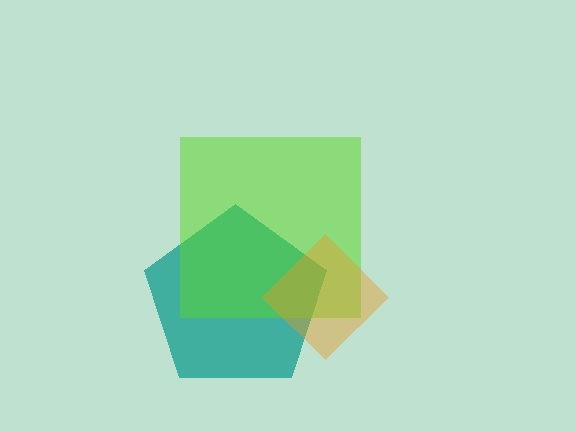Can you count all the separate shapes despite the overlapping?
Yes, there are 3 separate shapes.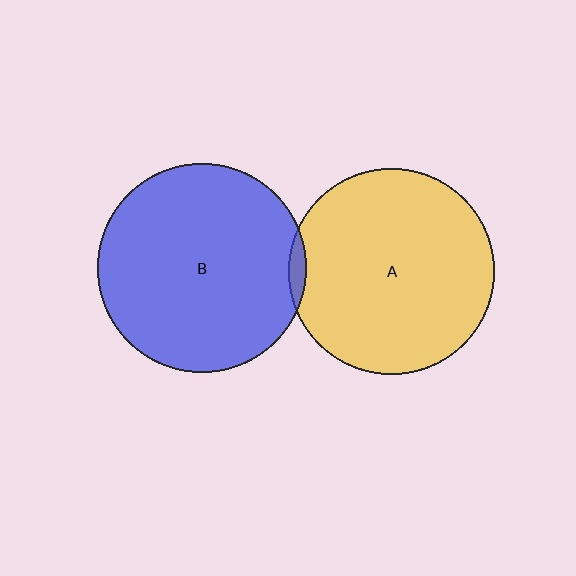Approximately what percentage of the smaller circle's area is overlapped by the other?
Approximately 5%.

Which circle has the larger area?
Circle B (blue).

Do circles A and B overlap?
Yes.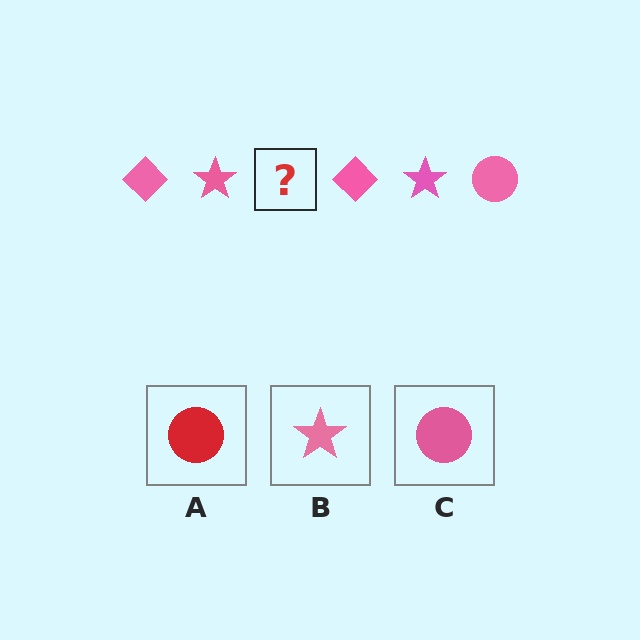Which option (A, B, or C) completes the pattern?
C.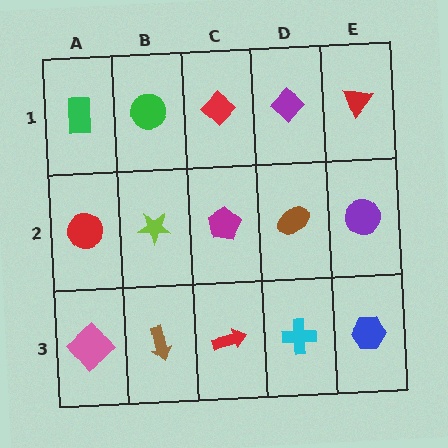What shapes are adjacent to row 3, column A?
A red circle (row 2, column A), a brown arrow (row 3, column B).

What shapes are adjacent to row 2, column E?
A red triangle (row 1, column E), a blue hexagon (row 3, column E), a brown ellipse (row 2, column D).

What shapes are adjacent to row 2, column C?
A red diamond (row 1, column C), a red arrow (row 3, column C), a lime star (row 2, column B), a brown ellipse (row 2, column D).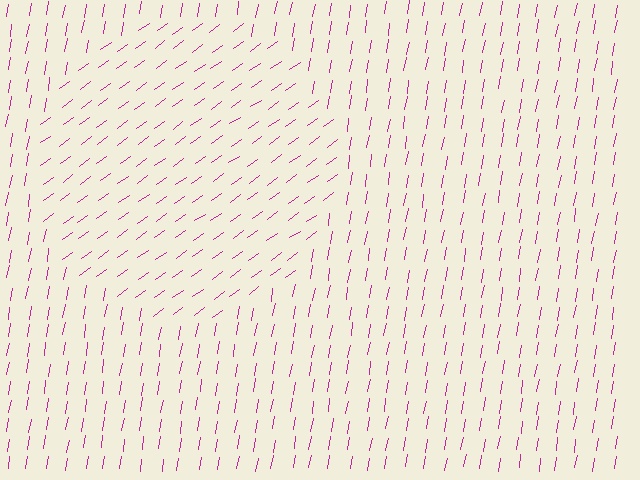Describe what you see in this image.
The image is filled with small magenta line segments. A circle region in the image has lines oriented differently from the surrounding lines, creating a visible texture boundary.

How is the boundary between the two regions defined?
The boundary is defined purely by a change in line orientation (approximately 45 degrees difference). All lines are the same color and thickness.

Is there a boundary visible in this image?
Yes, there is a texture boundary formed by a change in line orientation.